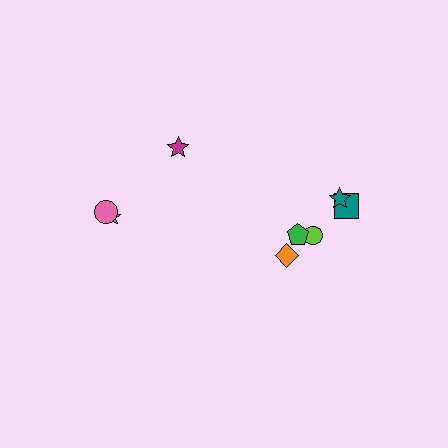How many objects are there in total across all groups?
There are 8 objects.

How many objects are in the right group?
There are 5 objects.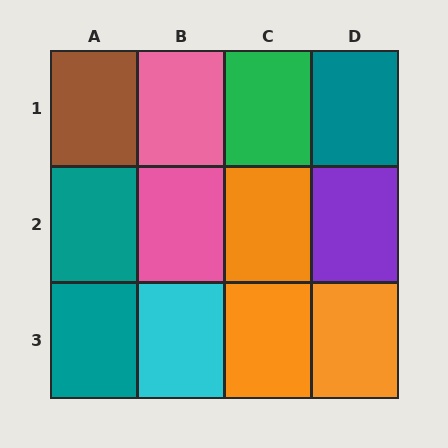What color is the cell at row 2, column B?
Pink.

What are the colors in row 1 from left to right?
Brown, pink, green, teal.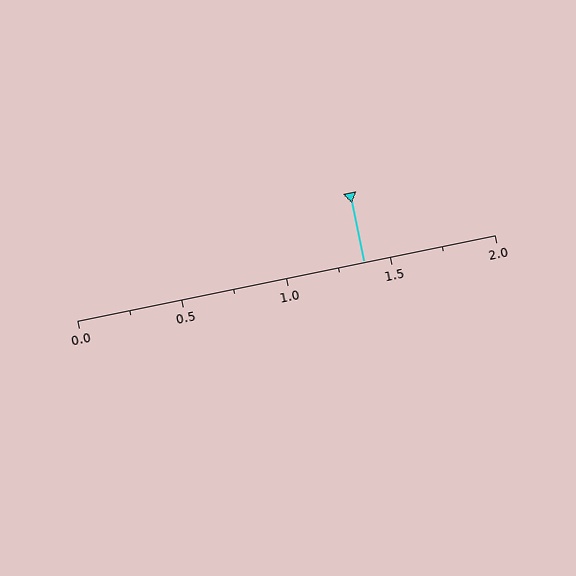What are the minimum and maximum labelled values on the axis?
The axis runs from 0.0 to 2.0.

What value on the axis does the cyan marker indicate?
The marker indicates approximately 1.38.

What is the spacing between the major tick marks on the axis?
The major ticks are spaced 0.5 apart.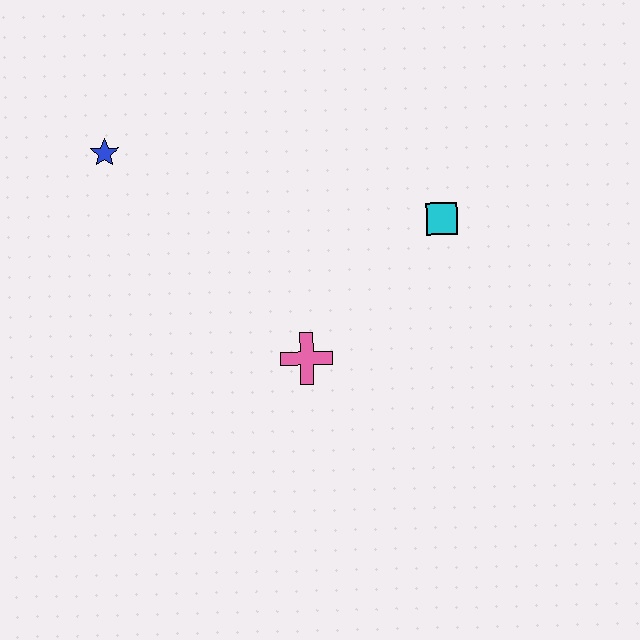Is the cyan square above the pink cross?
Yes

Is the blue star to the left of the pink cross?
Yes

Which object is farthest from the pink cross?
The blue star is farthest from the pink cross.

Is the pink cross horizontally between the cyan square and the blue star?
Yes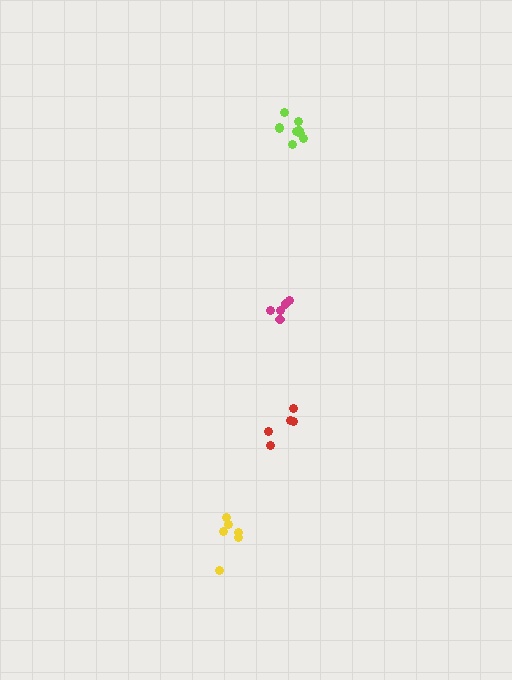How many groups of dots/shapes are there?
There are 4 groups.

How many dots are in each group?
Group 1: 5 dots, Group 2: 5 dots, Group 3: 6 dots, Group 4: 9 dots (25 total).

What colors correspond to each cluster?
The clusters are colored: magenta, red, yellow, lime.